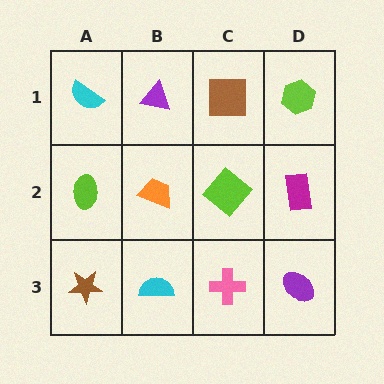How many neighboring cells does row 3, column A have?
2.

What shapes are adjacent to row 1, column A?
A lime ellipse (row 2, column A), a purple triangle (row 1, column B).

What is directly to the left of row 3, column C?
A cyan semicircle.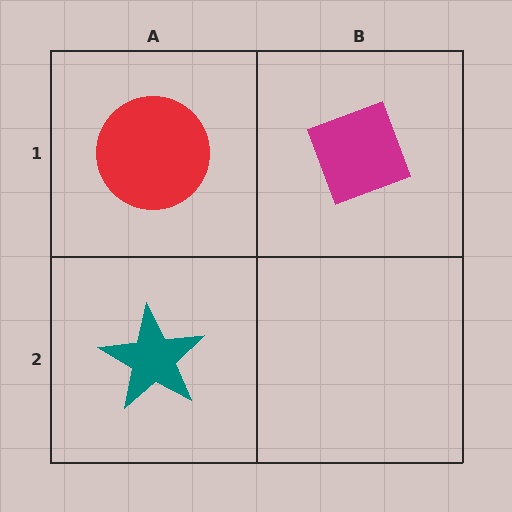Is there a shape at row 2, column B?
No, that cell is empty.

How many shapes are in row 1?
2 shapes.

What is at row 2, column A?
A teal star.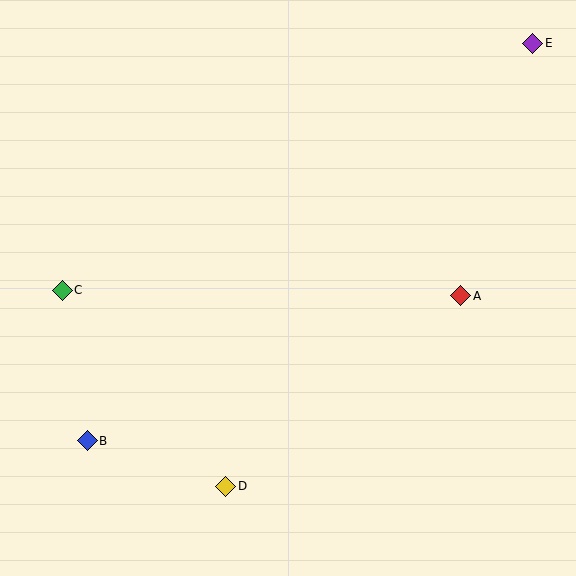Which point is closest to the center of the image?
Point A at (461, 296) is closest to the center.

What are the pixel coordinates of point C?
Point C is at (62, 290).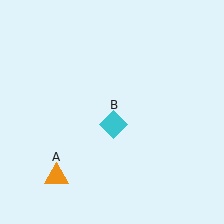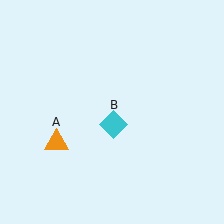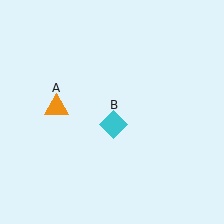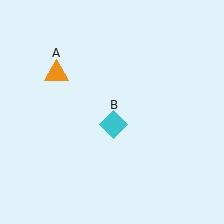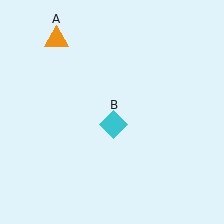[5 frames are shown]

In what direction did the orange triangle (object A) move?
The orange triangle (object A) moved up.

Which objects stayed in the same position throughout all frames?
Cyan diamond (object B) remained stationary.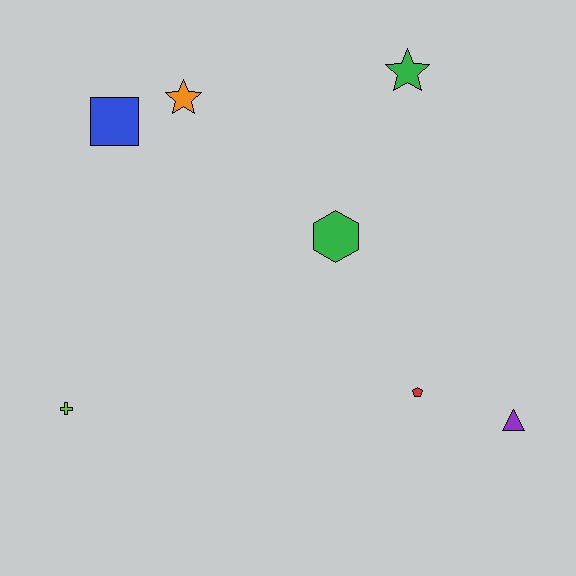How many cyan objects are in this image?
There are no cyan objects.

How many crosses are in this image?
There is 1 cross.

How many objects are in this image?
There are 7 objects.